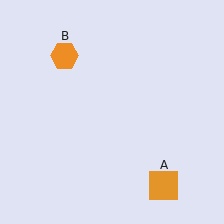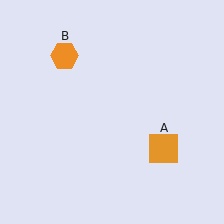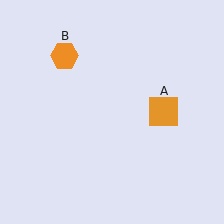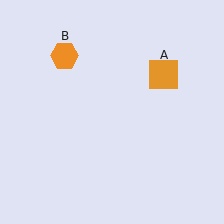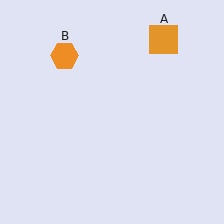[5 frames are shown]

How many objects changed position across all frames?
1 object changed position: orange square (object A).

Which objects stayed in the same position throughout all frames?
Orange hexagon (object B) remained stationary.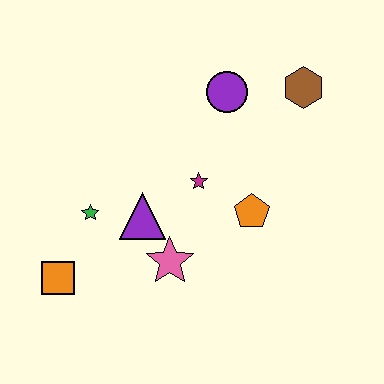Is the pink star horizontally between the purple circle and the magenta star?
No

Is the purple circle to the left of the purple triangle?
No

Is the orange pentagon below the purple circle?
Yes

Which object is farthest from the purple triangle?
The brown hexagon is farthest from the purple triangle.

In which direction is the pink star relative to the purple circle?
The pink star is below the purple circle.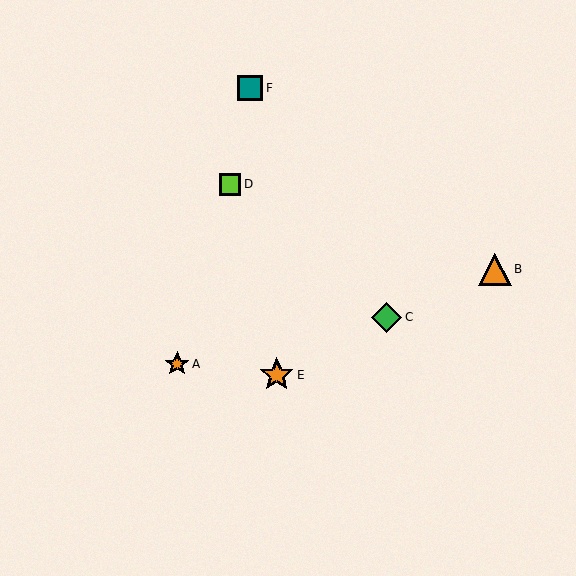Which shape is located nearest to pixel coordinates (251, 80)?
The teal square (labeled F) at (250, 88) is nearest to that location.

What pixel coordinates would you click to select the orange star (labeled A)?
Click at (177, 364) to select the orange star A.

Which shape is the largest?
The orange star (labeled E) is the largest.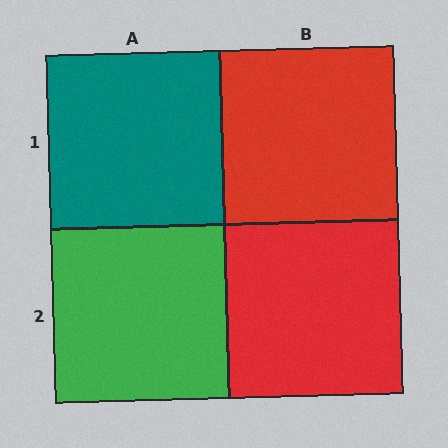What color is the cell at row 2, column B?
Red.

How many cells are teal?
1 cell is teal.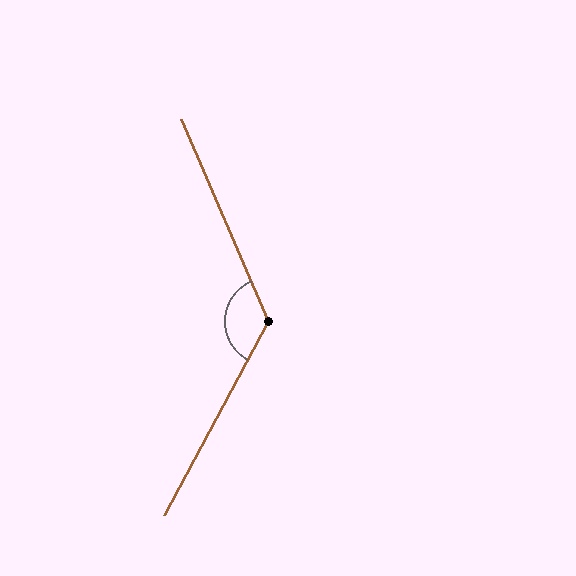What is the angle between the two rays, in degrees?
Approximately 128 degrees.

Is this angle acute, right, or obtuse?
It is obtuse.